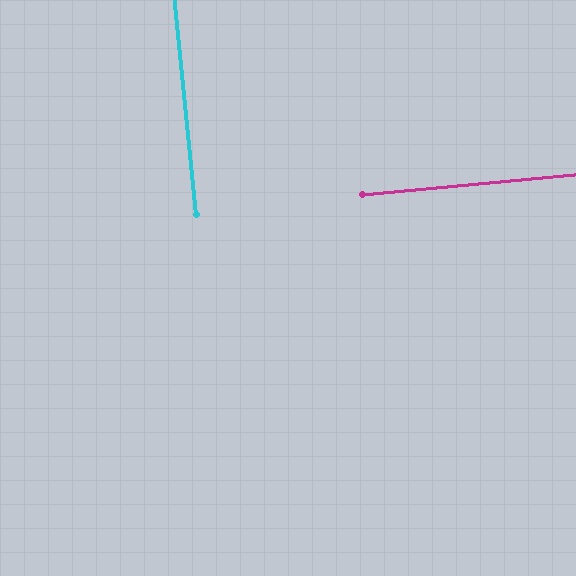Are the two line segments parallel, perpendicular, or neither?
Perpendicular — they meet at approximately 90°.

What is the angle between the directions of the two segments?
Approximately 90 degrees.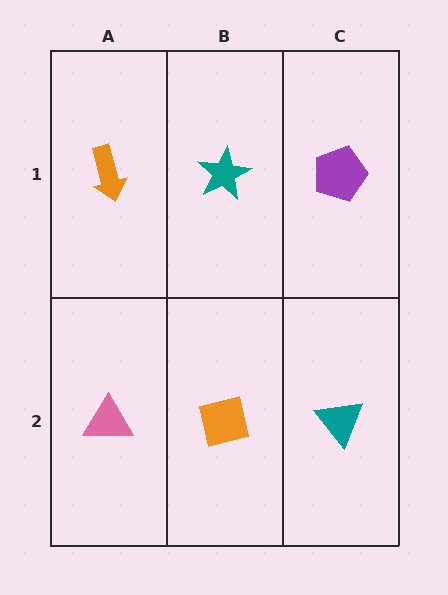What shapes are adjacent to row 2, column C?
A purple pentagon (row 1, column C), an orange square (row 2, column B).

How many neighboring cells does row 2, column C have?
2.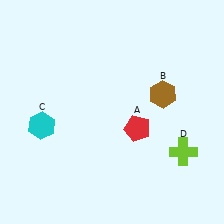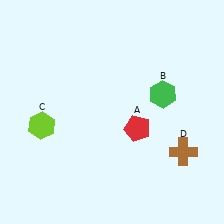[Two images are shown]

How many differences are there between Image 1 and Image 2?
There are 3 differences between the two images.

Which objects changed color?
B changed from brown to green. C changed from cyan to lime. D changed from lime to brown.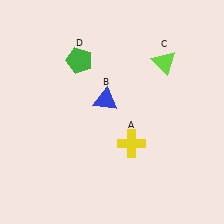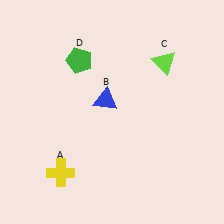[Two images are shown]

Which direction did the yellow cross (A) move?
The yellow cross (A) moved left.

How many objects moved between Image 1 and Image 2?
1 object moved between the two images.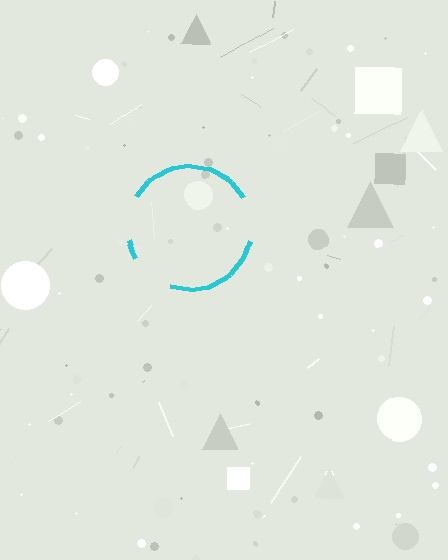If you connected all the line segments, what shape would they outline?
They would outline a circle.